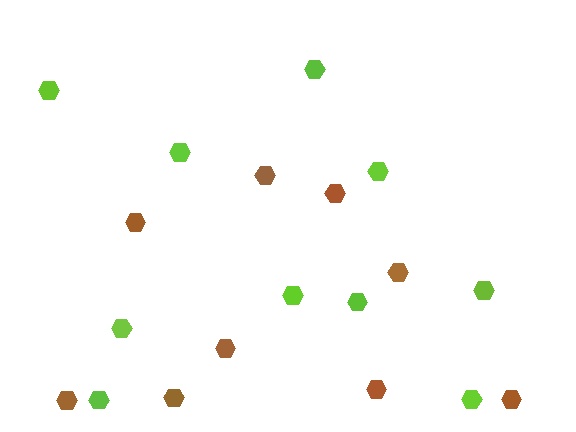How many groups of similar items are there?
There are 2 groups: one group of brown hexagons (9) and one group of lime hexagons (10).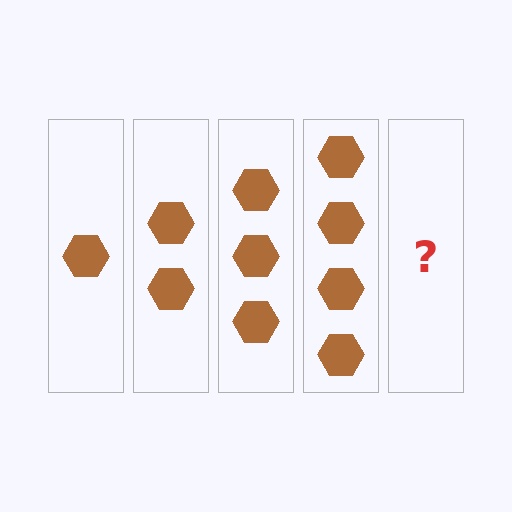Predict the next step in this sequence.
The next step is 5 hexagons.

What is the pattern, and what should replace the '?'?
The pattern is that each step adds one more hexagon. The '?' should be 5 hexagons.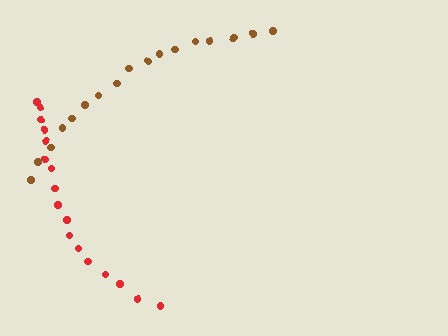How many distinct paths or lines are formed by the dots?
There are 2 distinct paths.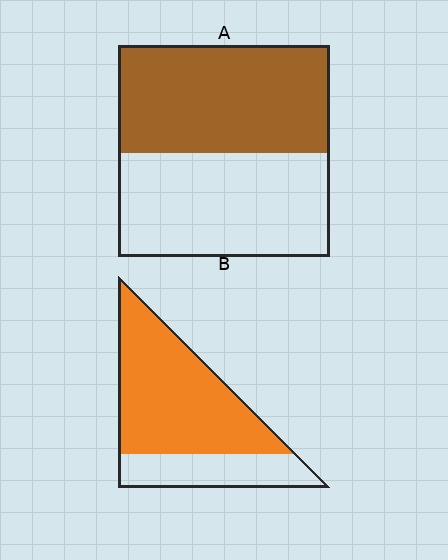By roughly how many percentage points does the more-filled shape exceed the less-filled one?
By roughly 20 percentage points (B over A).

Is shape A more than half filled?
Roughly half.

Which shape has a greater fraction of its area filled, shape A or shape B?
Shape B.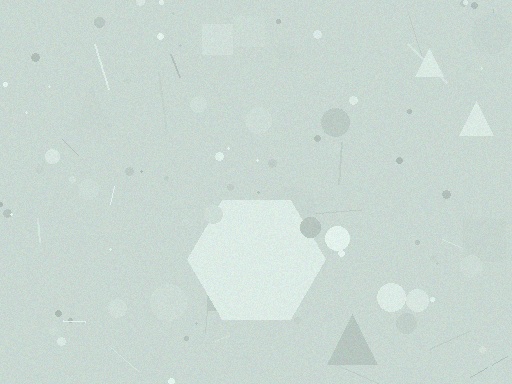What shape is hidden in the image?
A hexagon is hidden in the image.